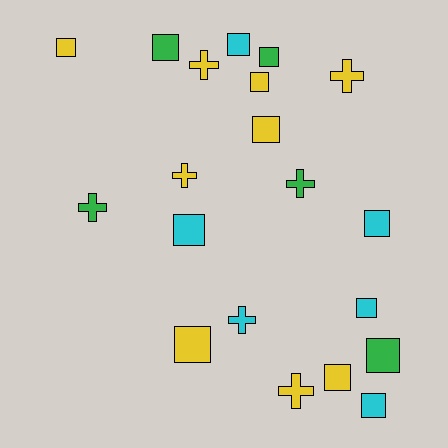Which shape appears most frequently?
Square, with 13 objects.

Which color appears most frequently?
Yellow, with 9 objects.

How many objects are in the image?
There are 20 objects.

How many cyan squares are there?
There are 5 cyan squares.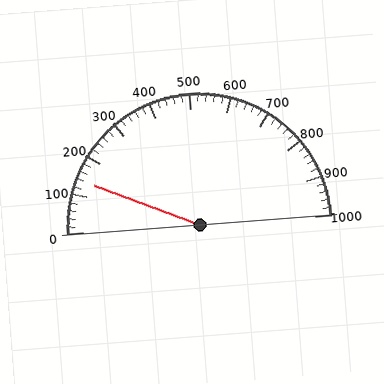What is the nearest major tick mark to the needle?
The nearest major tick mark is 100.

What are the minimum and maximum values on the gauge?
The gauge ranges from 0 to 1000.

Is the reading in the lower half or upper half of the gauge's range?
The reading is in the lower half of the range (0 to 1000).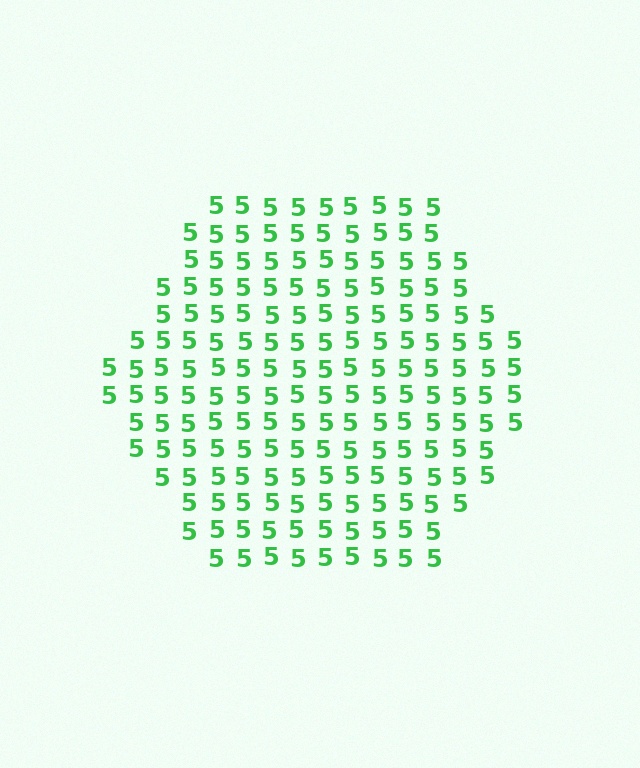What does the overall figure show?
The overall figure shows a hexagon.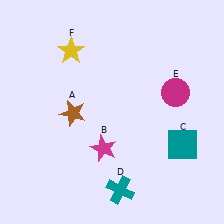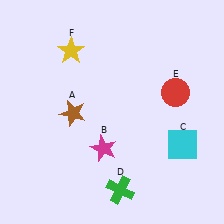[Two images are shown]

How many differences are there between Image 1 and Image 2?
There are 3 differences between the two images.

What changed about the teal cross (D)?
In Image 1, D is teal. In Image 2, it changed to green.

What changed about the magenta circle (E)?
In Image 1, E is magenta. In Image 2, it changed to red.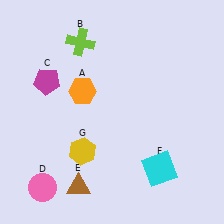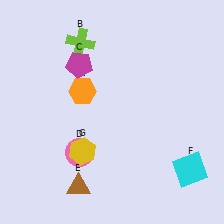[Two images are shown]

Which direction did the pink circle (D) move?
The pink circle (D) moved right.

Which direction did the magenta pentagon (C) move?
The magenta pentagon (C) moved right.